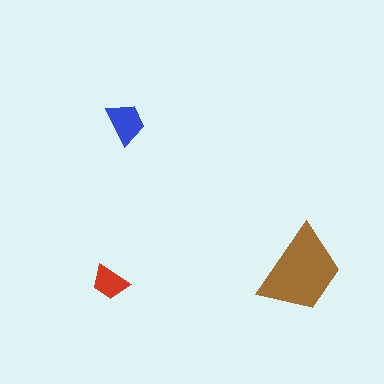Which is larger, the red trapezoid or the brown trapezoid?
The brown one.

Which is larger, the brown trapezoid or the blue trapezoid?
The brown one.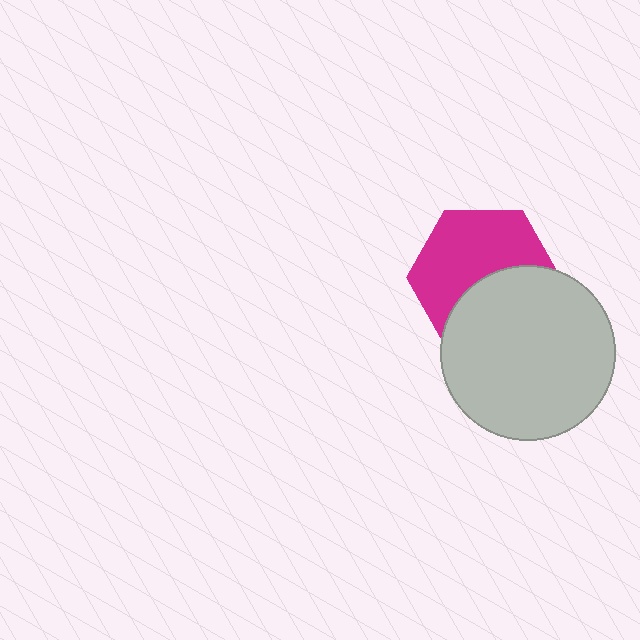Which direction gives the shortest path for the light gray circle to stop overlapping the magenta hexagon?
Moving down gives the shortest separation.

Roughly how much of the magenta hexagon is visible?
About half of it is visible (roughly 58%).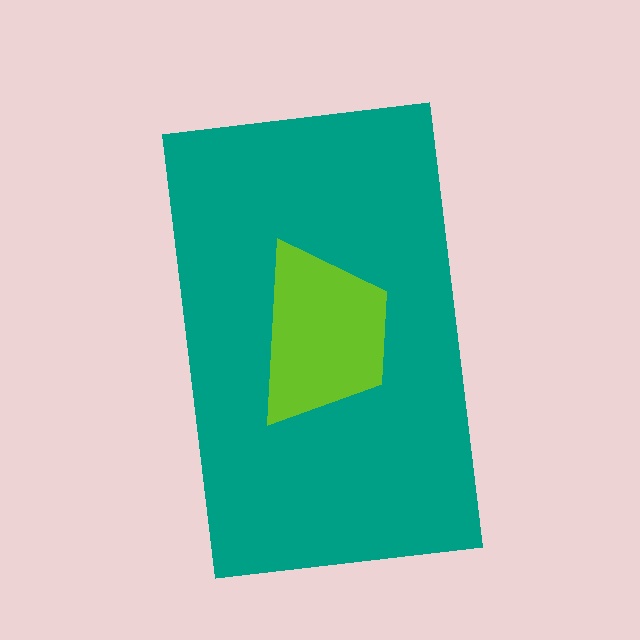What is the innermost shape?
The lime trapezoid.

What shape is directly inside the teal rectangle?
The lime trapezoid.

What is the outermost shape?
The teal rectangle.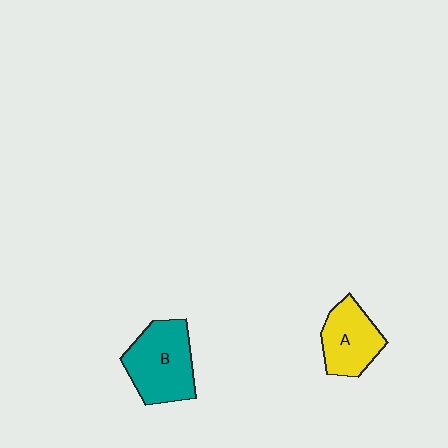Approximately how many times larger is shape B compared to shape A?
Approximately 1.3 times.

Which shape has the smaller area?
Shape A (yellow).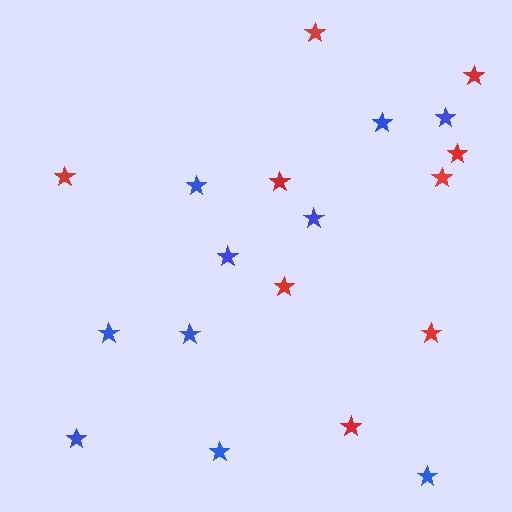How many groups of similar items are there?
There are 2 groups: one group of red stars (9) and one group of blue stars (10).